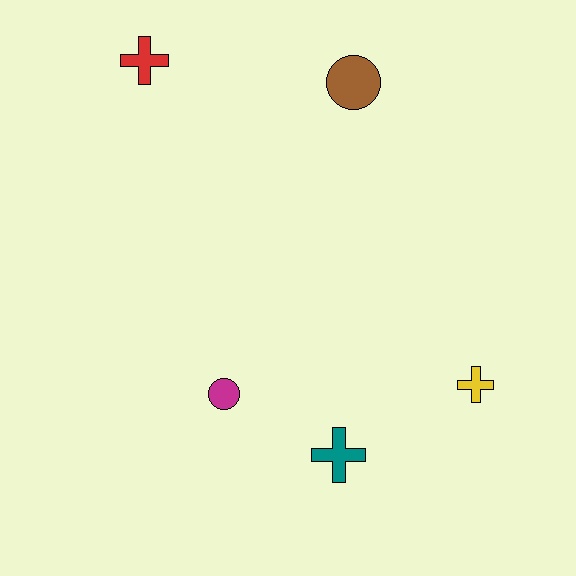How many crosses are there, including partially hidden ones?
There are 3 crosses.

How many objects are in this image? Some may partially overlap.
There are 5 objects.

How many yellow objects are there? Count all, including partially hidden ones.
There is 1 yellow object.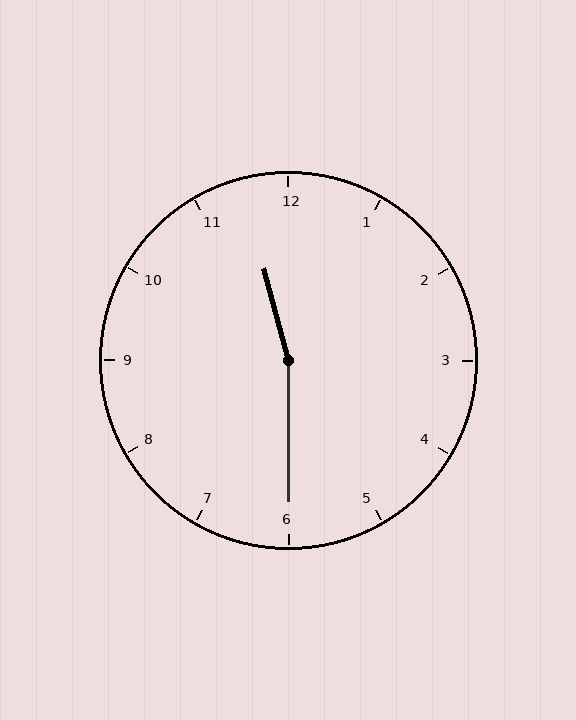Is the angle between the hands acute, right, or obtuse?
It is obtuse.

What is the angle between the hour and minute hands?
Approximately 165 degrees.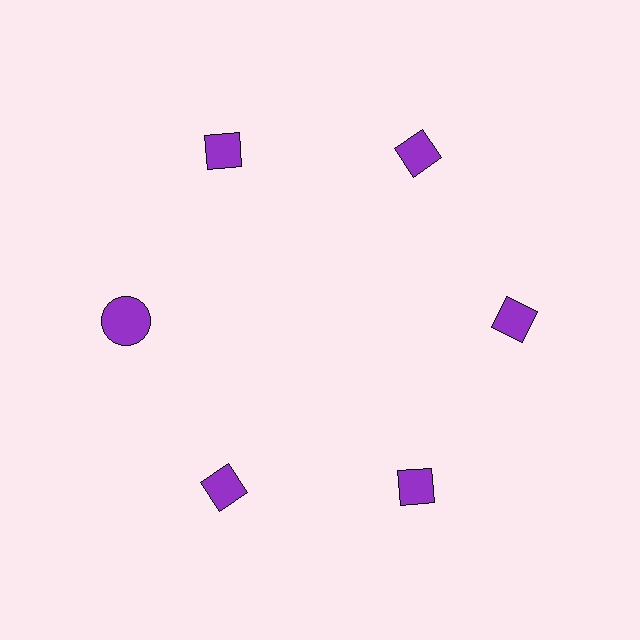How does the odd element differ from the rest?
It has a different shape: circle instead of diamond.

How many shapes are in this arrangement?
There are 6 shapes arranged in a ring pattern.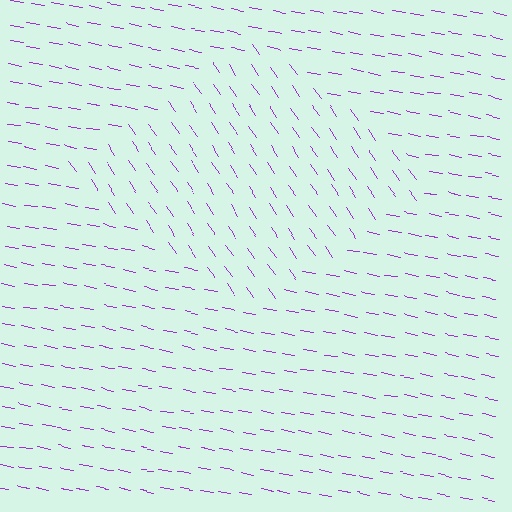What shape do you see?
I see a diamond.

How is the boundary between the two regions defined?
The boundary is defined purely by a change in line orientation (approximately 45 degrees difference). All lines are the same color and thickness.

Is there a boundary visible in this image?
Yes, there is a texture boundary formed by a change in line orientation.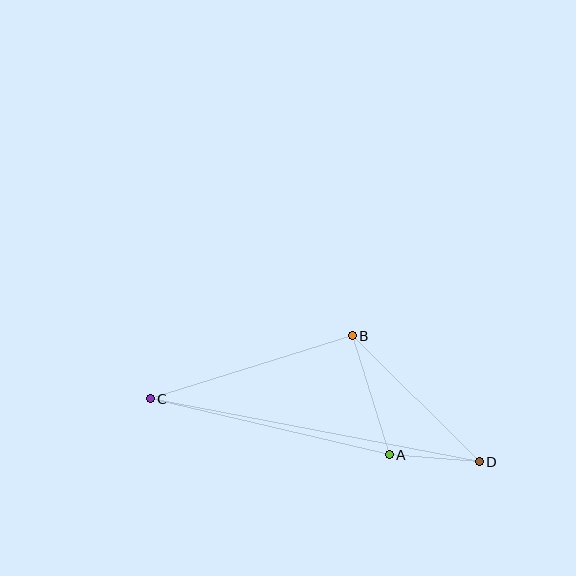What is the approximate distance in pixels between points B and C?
The distance between B and C is approximately 212 pixels.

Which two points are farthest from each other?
Points C and D are farthest from each other.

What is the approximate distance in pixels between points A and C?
The distance between A and C is approximately 246 pixels.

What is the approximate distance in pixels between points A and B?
The distance between A and B is approximately 125 pixels.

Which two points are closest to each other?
Points A and D are closest to each other.